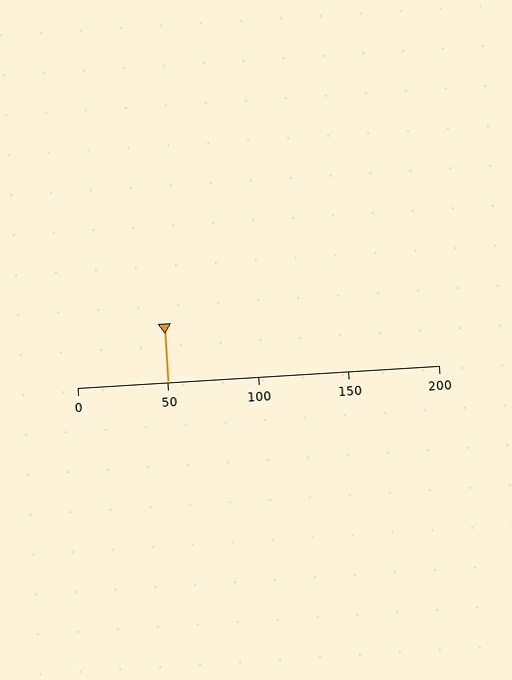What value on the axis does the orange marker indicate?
The marker indicates approximately 50.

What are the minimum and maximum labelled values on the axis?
The axis runs from 0 to 200.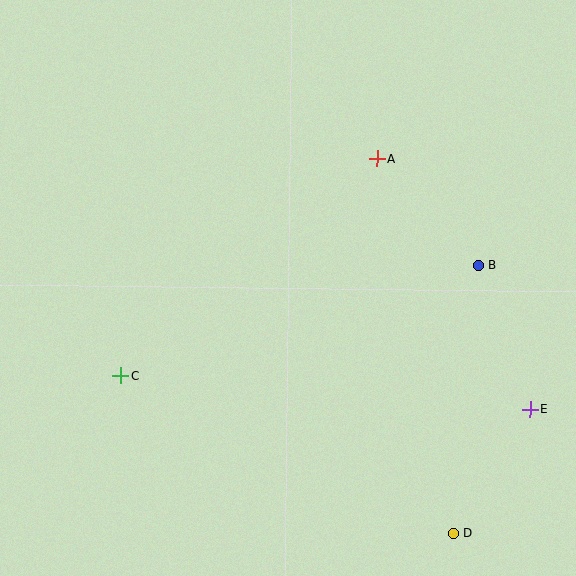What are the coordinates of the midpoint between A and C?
The midpoint between A and C is at (249, 267).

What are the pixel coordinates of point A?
Point A is at (377, 159).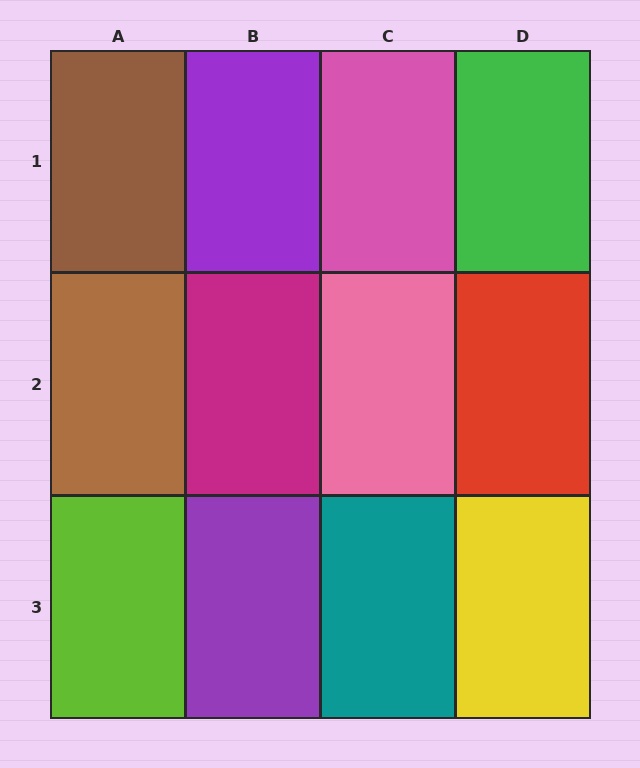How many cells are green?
1 cell is green.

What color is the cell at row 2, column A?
Brown.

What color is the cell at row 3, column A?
Lime.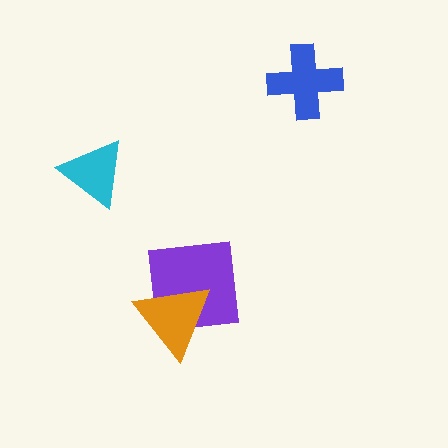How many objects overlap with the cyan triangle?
0 objects overlap with the cyan triangle.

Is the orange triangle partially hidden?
No, no other shape covers it.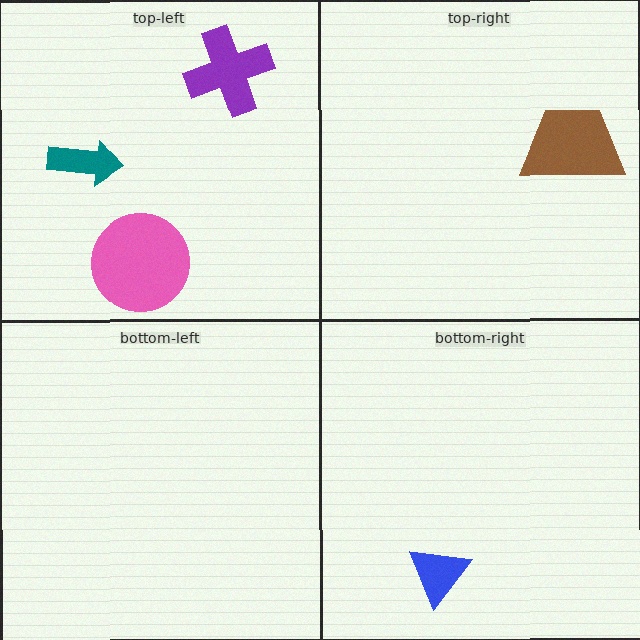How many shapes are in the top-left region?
3.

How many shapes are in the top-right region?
1.